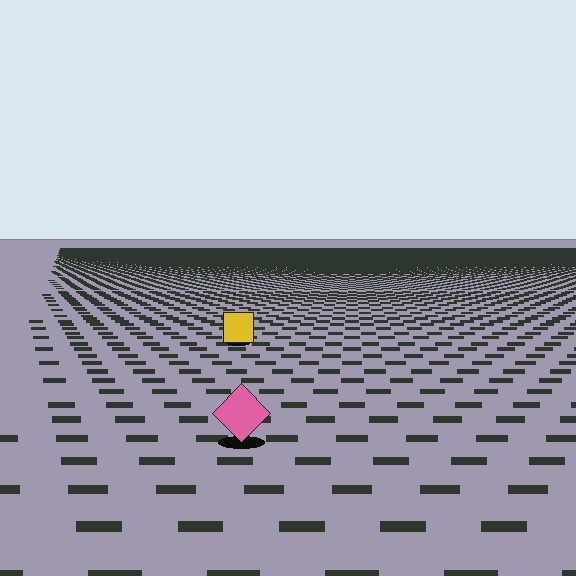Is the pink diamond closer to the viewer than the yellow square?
Yes. The pink diamond is closer — you can tell from the texture gradient: the ground texture is coarser near it.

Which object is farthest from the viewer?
The yellow square is farthest from the viewer. It appears smaller and the ground texture around it is denser.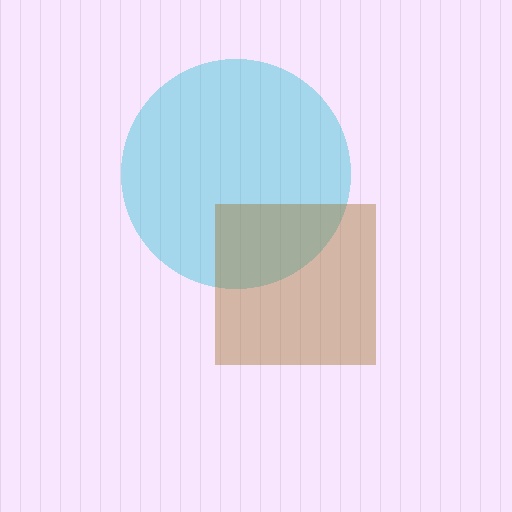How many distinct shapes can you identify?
There are 2 distinct shapes: a cyan circle, a brown square.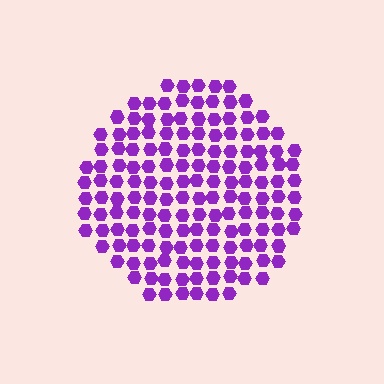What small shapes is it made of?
It is made of small hexagons.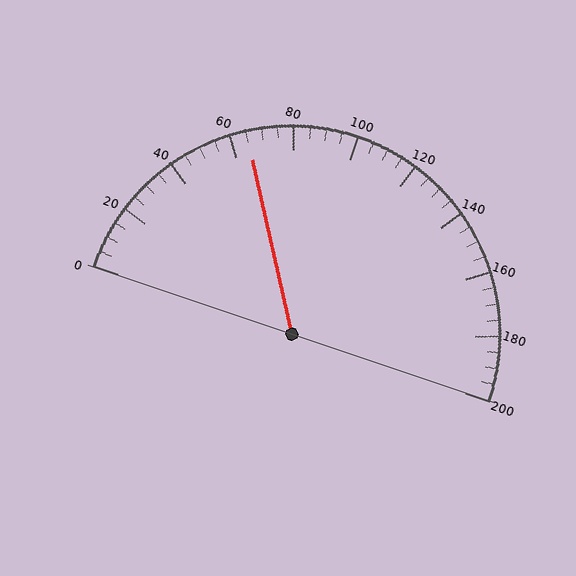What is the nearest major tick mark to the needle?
The nearest major tick mark is 60.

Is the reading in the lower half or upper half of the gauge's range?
The reading is in the lower half of the range (0 to 200).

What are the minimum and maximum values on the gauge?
The gauge ranges from 0 to 200.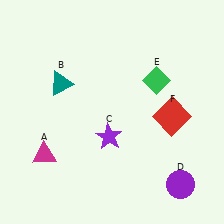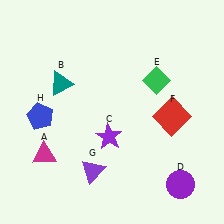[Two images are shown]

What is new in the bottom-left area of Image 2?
A blue pentagon (H) was added in the bottom-left area of Image 2.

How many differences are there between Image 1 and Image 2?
There are 2 differences between the two images.